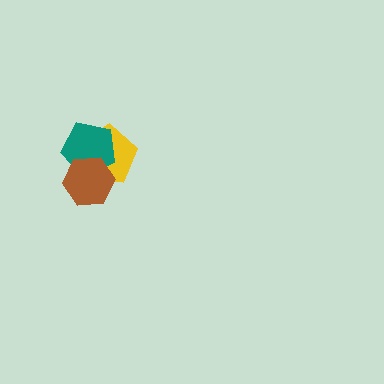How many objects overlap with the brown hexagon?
2 objects overlap with the brown hexagon.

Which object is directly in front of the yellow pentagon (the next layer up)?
The teal pentagon is directly in front of the yellow pentagon.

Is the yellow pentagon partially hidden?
Yes, it is partially covered by another shape.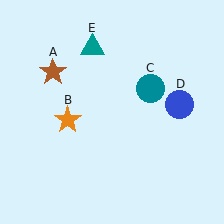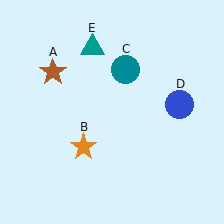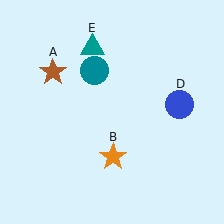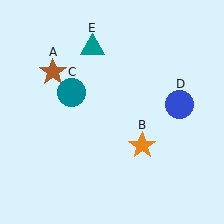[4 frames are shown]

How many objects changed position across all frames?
2 objects changed position: orange star (object B), teal circle (object C).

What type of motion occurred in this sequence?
The orange star (object B), teal circle (object C) rotated counterclockwise around the center of the scene.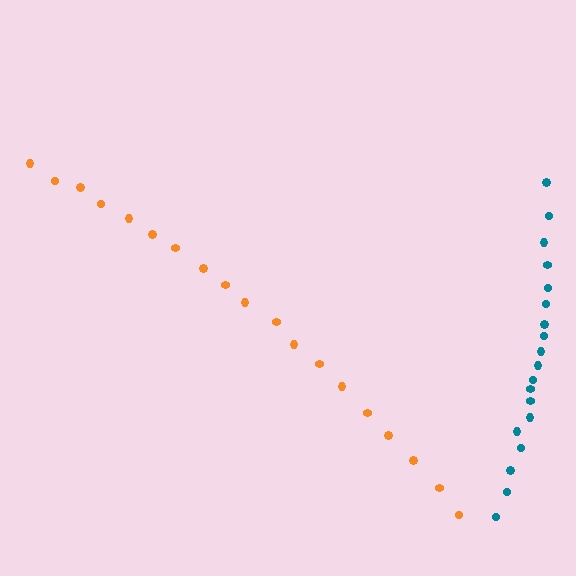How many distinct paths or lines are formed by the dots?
There are 2 distinct paths.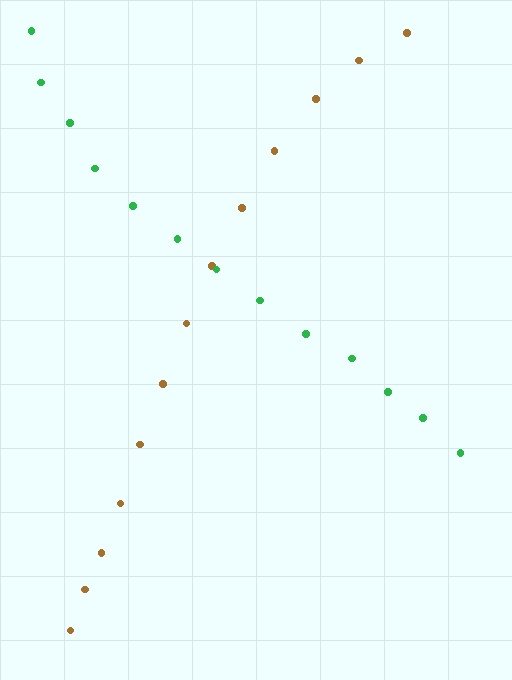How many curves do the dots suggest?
There are 2 distinct paths.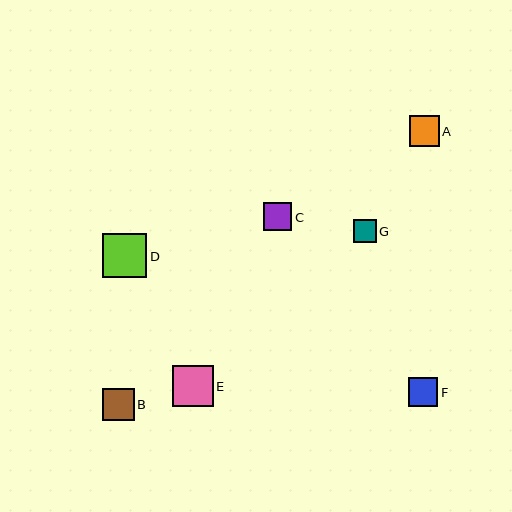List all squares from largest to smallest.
From largest to smallest: D, E, B, A, F, C, G.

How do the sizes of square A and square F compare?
Square A and square F are approximately the same size.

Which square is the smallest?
Square G is the smallest with a size of approximately 23 pixels.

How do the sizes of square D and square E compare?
Square D and square E are approximately the same size.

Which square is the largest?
Square D is the largest with a size of approximately 44 pixels.